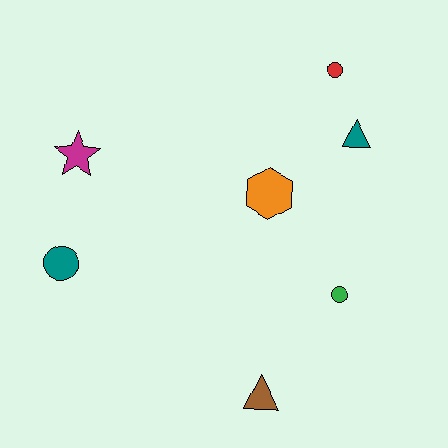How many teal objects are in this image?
There are 2 teal objects.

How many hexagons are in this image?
There is 1 hexagon.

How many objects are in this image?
There are 7 objects.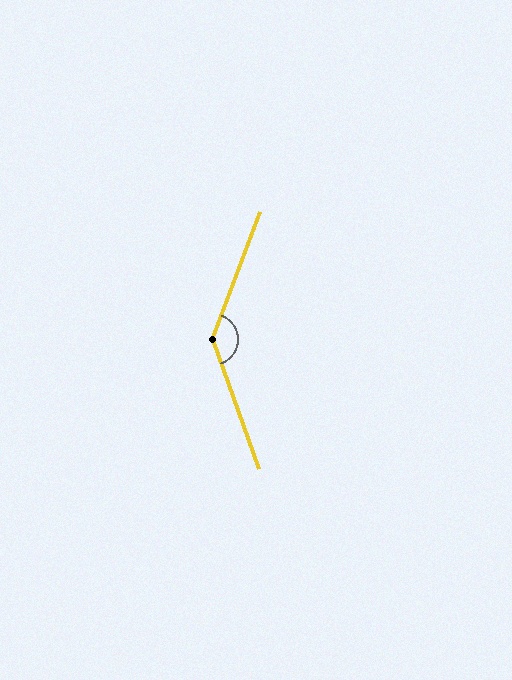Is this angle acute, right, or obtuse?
It is obtuse.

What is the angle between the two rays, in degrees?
Approximately 140 degrees.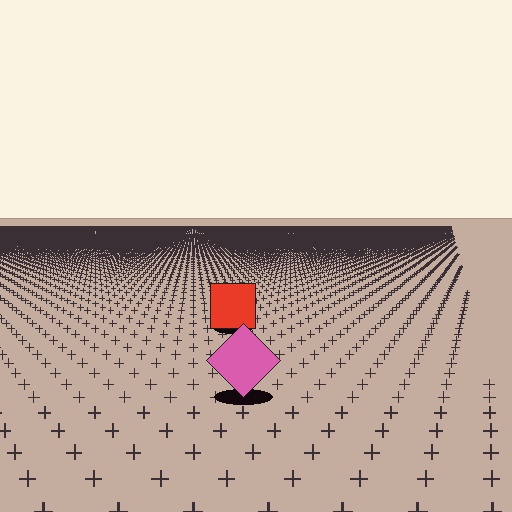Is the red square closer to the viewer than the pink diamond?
No. The pink diamond is closer — you can tell from the texture gradient: the ground texture is coarser near it.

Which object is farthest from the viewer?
The red square is farthest from the viewer. It appears smaller and the ground texture around it is denser.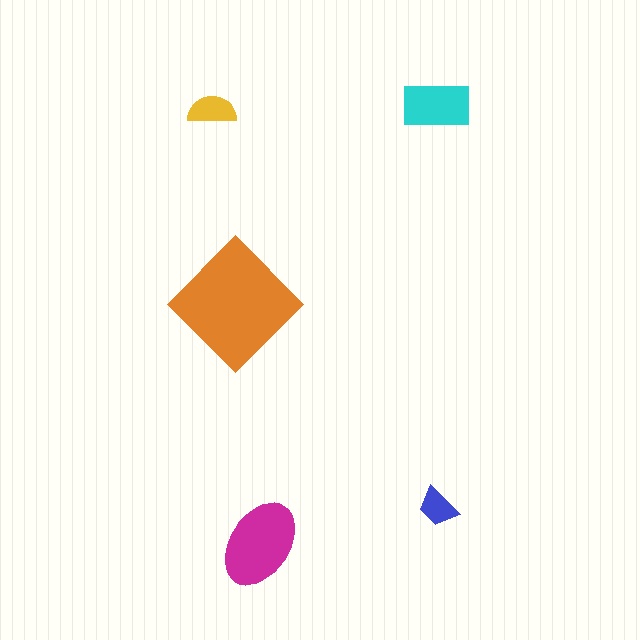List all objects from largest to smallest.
The orange diamond, the magenta ellipse, the cyan rectangle, the yellow semicircle, the blue trapezoid.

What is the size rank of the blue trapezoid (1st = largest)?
5th.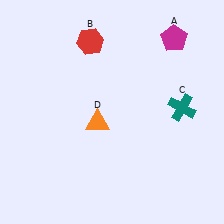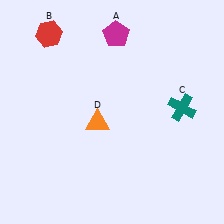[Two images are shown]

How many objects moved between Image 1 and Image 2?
2 objects moved between the two images.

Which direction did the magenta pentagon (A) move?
The magenta pentagon (A) moved left.